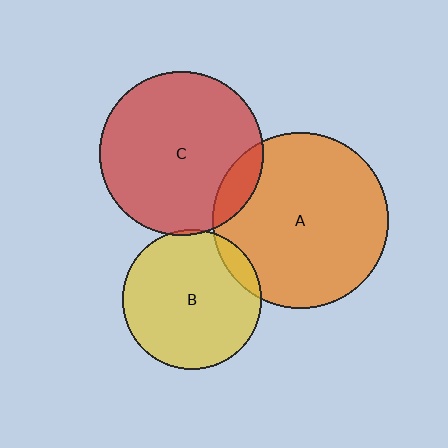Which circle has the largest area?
Circle A (orange).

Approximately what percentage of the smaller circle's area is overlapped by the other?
Approximately 10%.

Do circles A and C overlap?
Yes.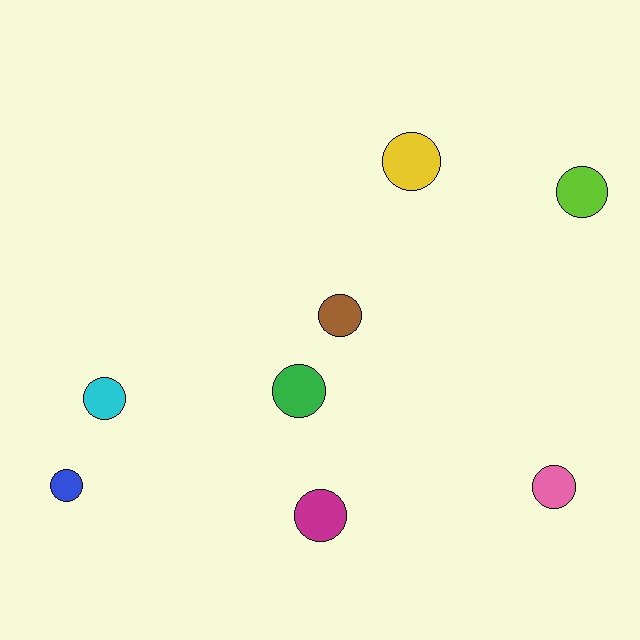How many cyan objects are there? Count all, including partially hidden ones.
There is 1 cyan object.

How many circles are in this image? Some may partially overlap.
There are 8 circles.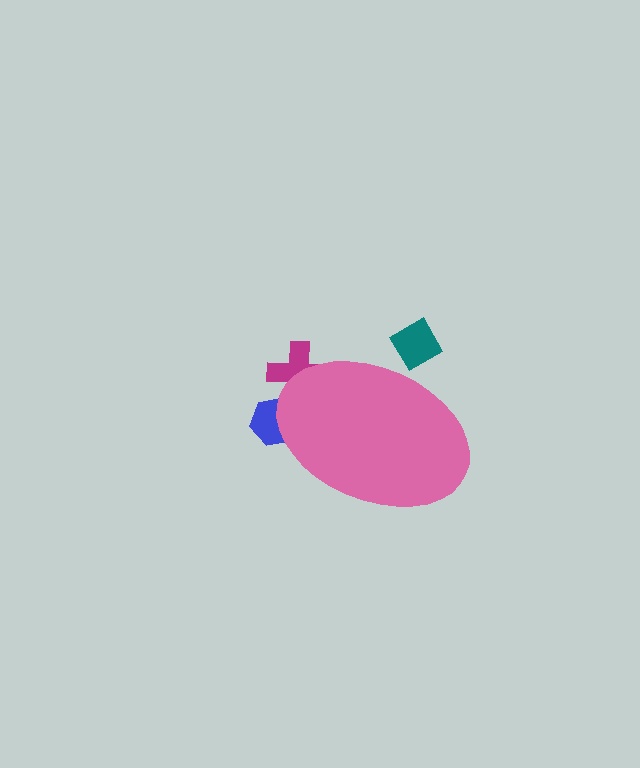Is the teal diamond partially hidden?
Yes, the teal diamond is partially hidden behind the pink ellipse.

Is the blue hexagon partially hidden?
Yes, the blue hexagon is partially hidden behind the pink ellipse.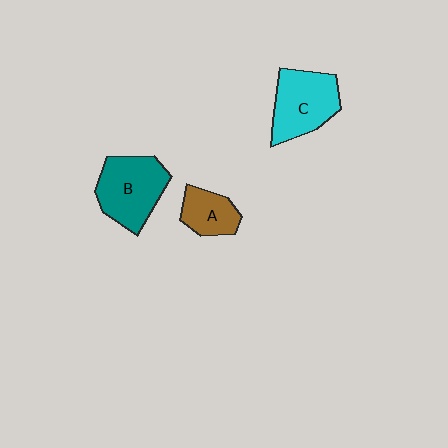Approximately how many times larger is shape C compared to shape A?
Approximately 1.7 times.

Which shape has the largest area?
Shape B (teal).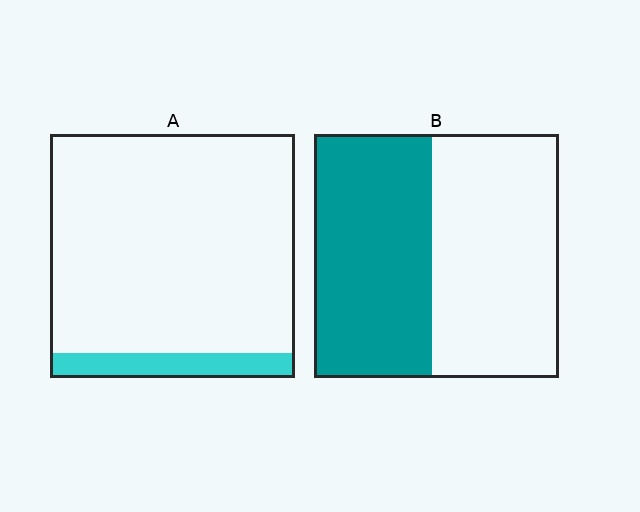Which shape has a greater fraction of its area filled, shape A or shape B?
Shape B.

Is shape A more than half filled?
No.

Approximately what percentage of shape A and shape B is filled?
A is approximately 10% and B is approximately 50%.